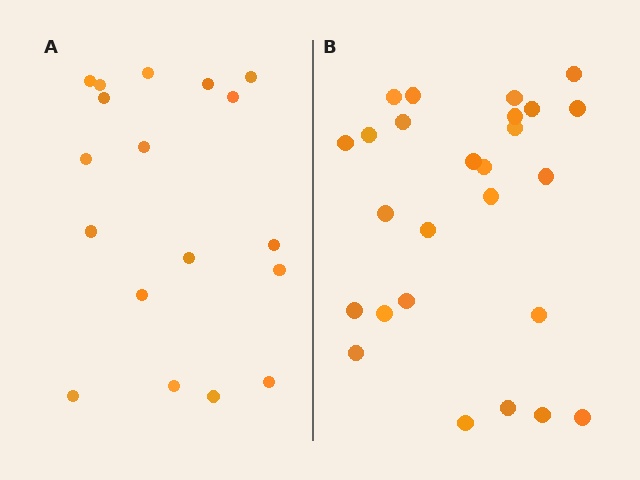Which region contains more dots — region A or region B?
Region B (the right region) has more dots.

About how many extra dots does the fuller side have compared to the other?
Region B has roughly 8 or so more dots than region A.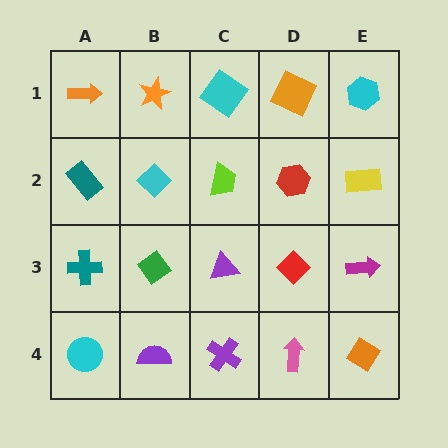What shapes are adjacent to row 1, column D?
A red hexagon (row 2, column D), a cyan diamond (row 1, column C), a cyan hexagon (row 1, column E).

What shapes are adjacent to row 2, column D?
An orange square (row 1, column D), a red diamond (row 3, column D), a lime trapezoid (row 2, column C), a yellow rectangle (row 2, column E).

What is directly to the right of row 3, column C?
A red diamond.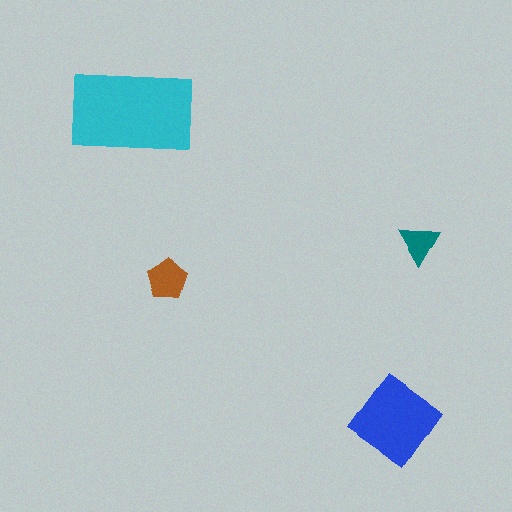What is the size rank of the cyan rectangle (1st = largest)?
1st.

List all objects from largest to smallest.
The cyan rectangle, the blue diamond, the brown pentagon, the teal triangle.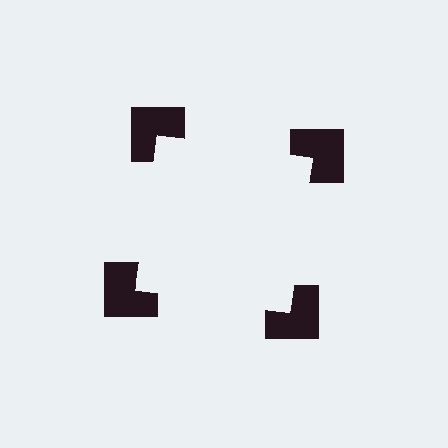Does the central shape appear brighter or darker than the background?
It typically appears slightly brighter than the background, even though no actual brightness change is drawn.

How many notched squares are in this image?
There are 4 — one at each vertex of the illusory square.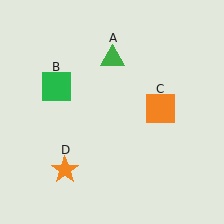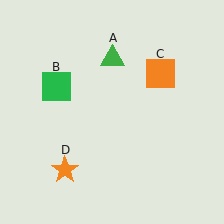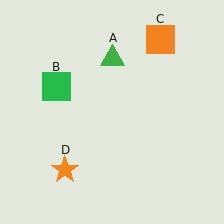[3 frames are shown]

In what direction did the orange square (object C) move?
The orange square (object C) moved up.